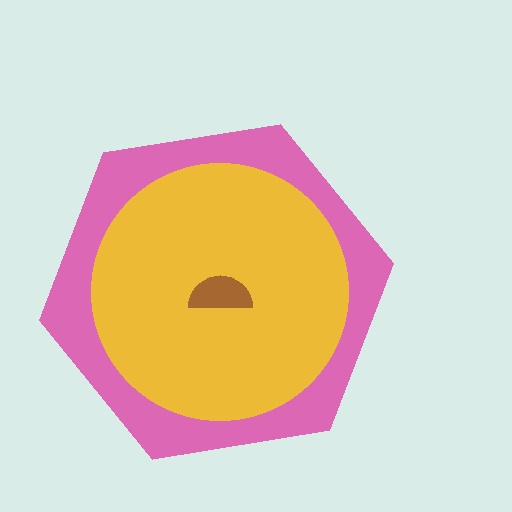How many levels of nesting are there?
3.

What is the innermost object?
The brown semicircle.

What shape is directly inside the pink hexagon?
The yellow circle.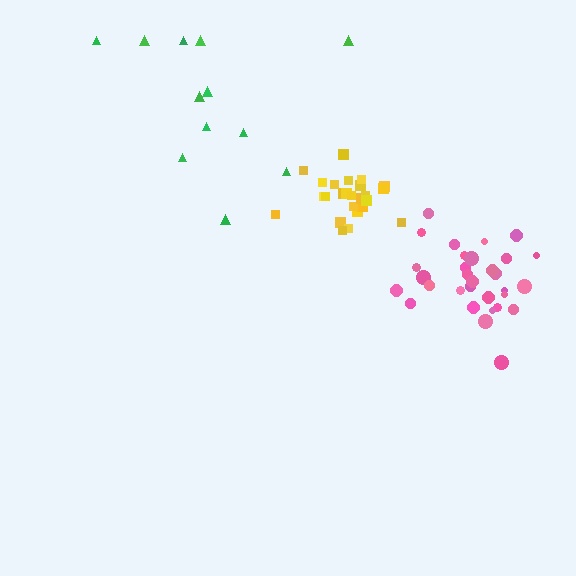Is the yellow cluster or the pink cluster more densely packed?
Yellow.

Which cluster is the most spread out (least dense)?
Green.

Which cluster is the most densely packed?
Yellow.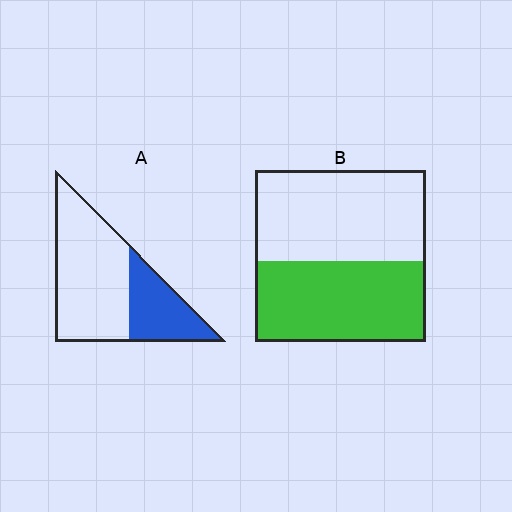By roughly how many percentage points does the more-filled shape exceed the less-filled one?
By roughly 15 percentage points (B over A).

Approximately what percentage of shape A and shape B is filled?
A is approximately 30% and B is approximately 45%.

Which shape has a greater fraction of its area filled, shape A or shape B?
Shape B.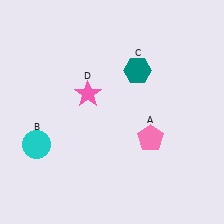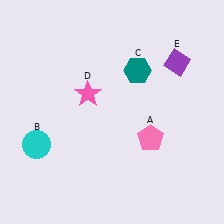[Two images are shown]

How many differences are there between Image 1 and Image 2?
There is 1 difference between the two images.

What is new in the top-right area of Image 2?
A purple diamond (E) was added in the top-right area of Image 2.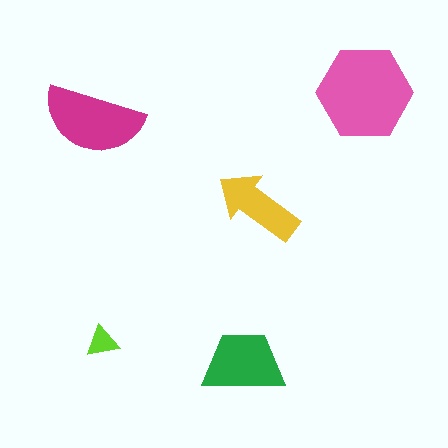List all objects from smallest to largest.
The lime triangle, the yellow arrow, the green trapezoid, the magenta semicircle, the pink hexagon.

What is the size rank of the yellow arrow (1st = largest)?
4th.